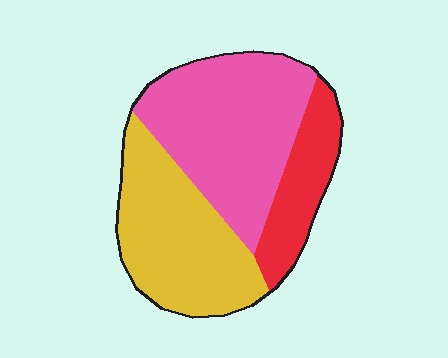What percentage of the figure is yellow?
Yellow takes up about three eighths (3/8) of the figure.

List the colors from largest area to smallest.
From largest to smallest: pink, yellow, red.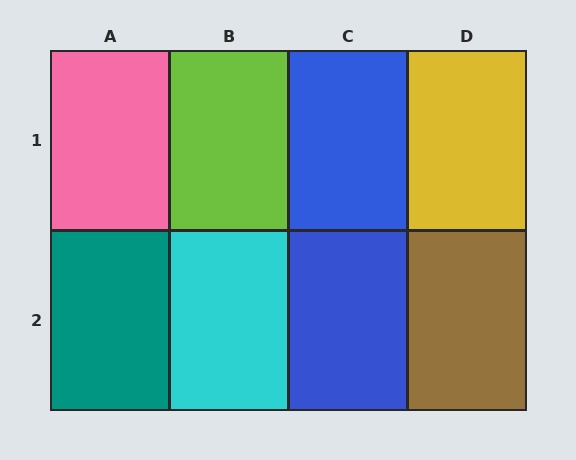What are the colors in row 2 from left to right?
Teal, cyan, blue, brown.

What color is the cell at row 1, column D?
Yellow.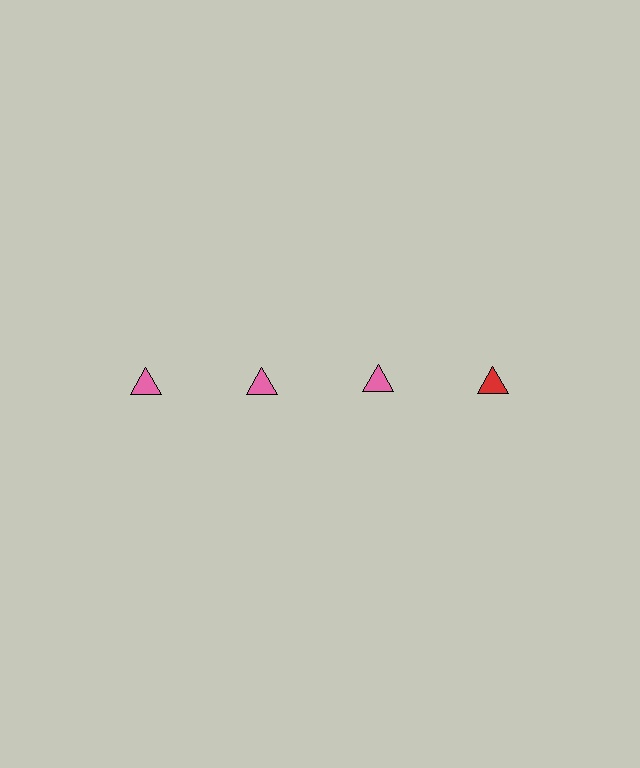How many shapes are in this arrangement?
There are 4 shapes arranged in a grid pattern.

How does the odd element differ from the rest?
It has a different color: red instead of pink.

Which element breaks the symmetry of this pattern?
The red triangle in the top row, second from right column breaks the symmetry. All other shapes are pink triangles.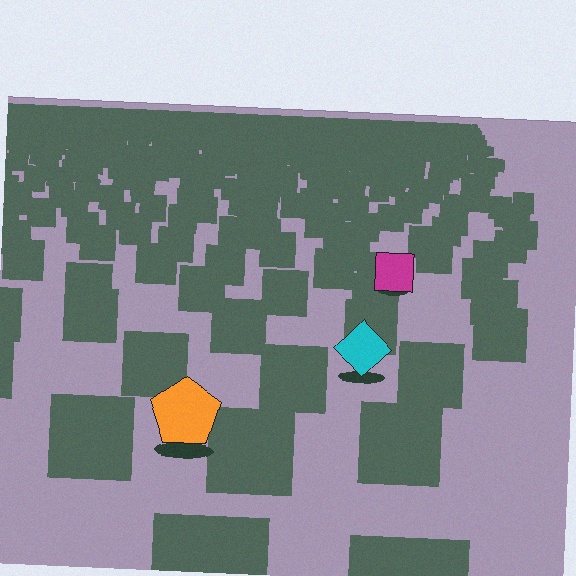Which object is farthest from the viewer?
The magenta square is farthest from the viewer. It appears smaller and the ground texture around it is denser.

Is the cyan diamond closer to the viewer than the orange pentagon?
No. The orange pentagon is closer — you can tell from the texture gradient: the ground texture is coarser near it.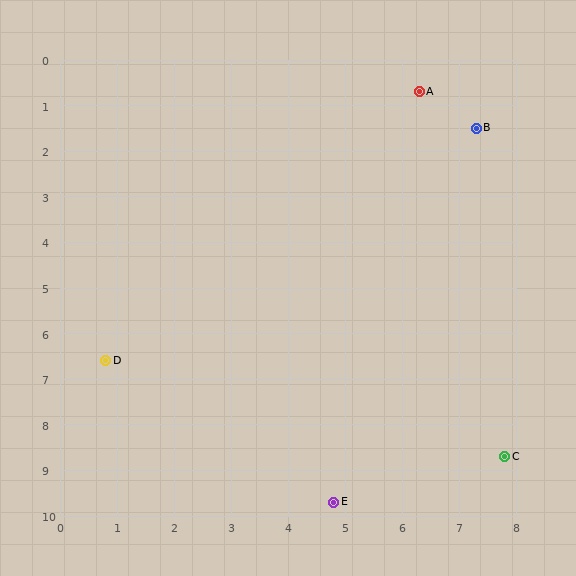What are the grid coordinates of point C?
Point C is at approximately (7.8, 8.7).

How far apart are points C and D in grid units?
Points C and D are about 7.3 grid units apart.